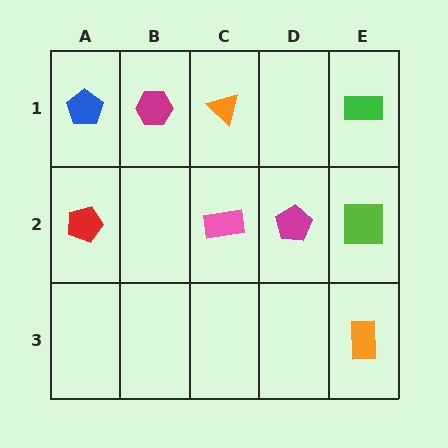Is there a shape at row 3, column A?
No, that cell is empty.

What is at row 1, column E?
A green rectangle.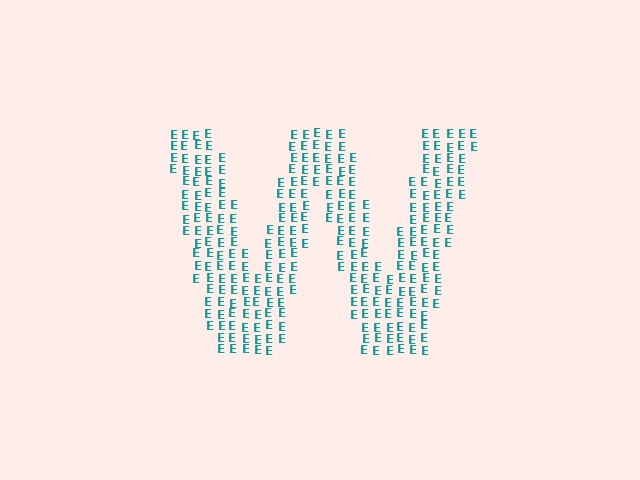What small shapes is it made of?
It is made of small letter E's.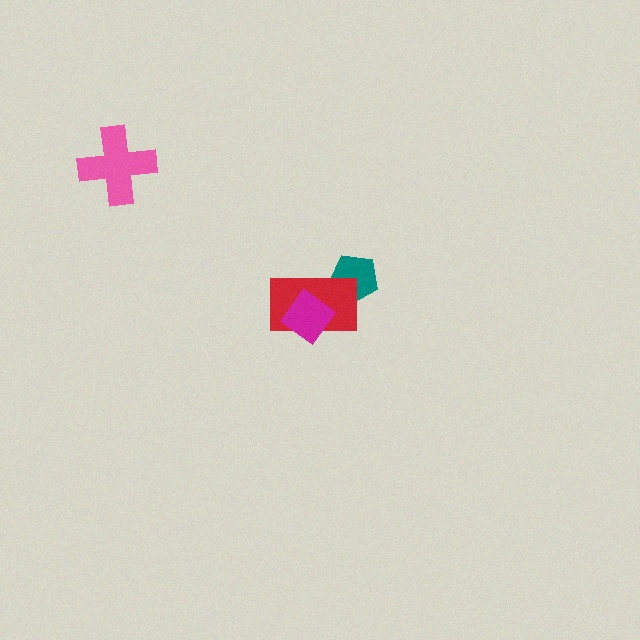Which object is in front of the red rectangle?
The magenta diamond is in front of the red rectangle.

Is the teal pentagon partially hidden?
Yes, it is partially covered by another shape.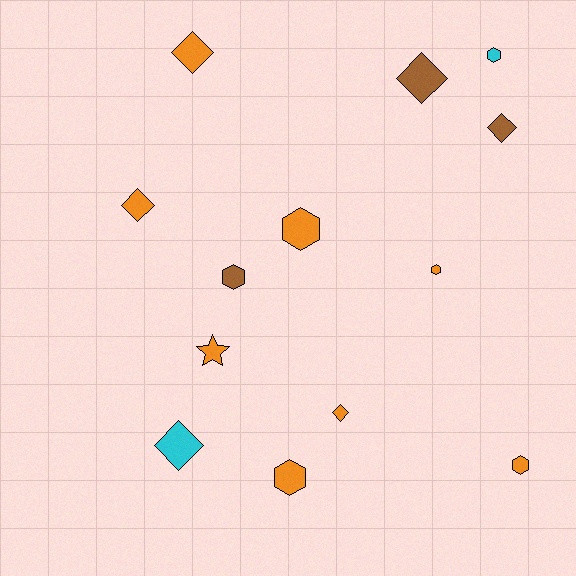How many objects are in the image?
There are 13 objects.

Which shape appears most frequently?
Diamond, with 6 objects.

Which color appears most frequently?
Orange, with 8 objects.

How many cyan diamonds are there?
There is 1 cyan diamond.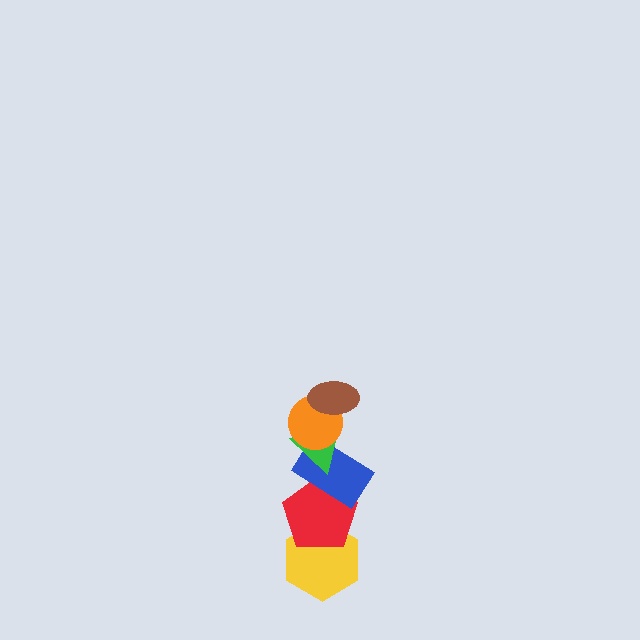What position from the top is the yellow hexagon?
The yellow hexagon is 6th from the top.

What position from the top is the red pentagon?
The red pentagon is 5th from the top.